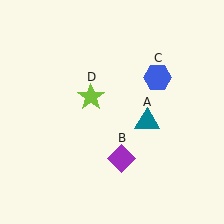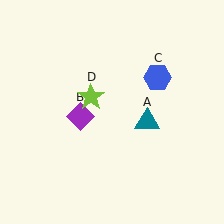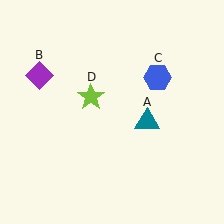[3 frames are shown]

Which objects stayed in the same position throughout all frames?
Teal triangle (object A) and blue hexagon (object C) and lime star (object D) remained stationary.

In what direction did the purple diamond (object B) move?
The purple diamond (object B) moved up and to the left.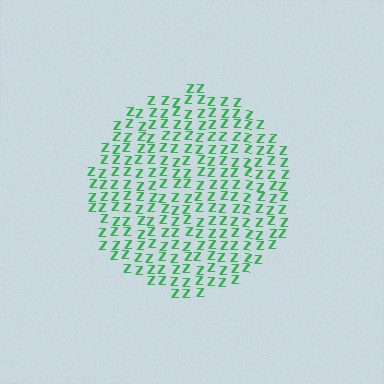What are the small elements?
The small elements are letter Z's.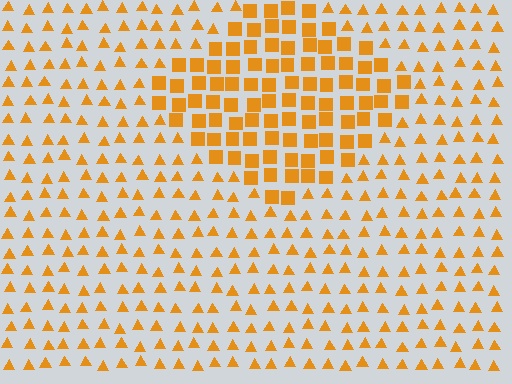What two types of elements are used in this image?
The image uses squares inside the diamond region and triangles outside it.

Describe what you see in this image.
The image is filled with small orange elements arranged in a uniform grid. A diamond-shaped region contains squares, while the surrounding area contains triangles. The boundary is defined purely by the change in element shape.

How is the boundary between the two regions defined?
The boundary is defined by a change in element shape: squares inside vs. triangles outside. All elements share the same color and spacing.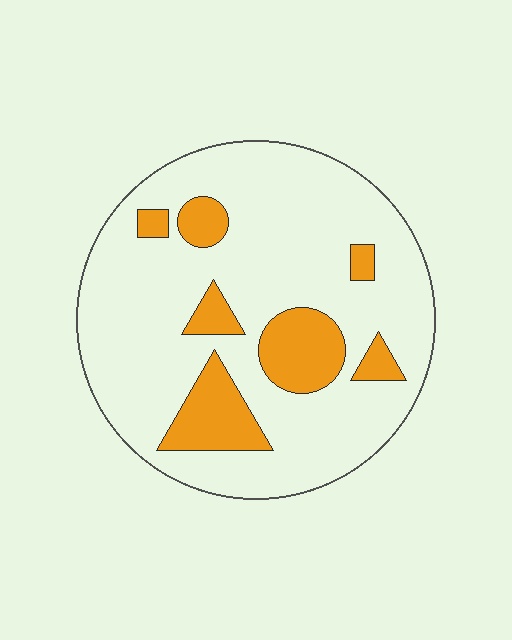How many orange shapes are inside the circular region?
7.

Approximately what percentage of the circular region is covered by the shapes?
Approximately 20%.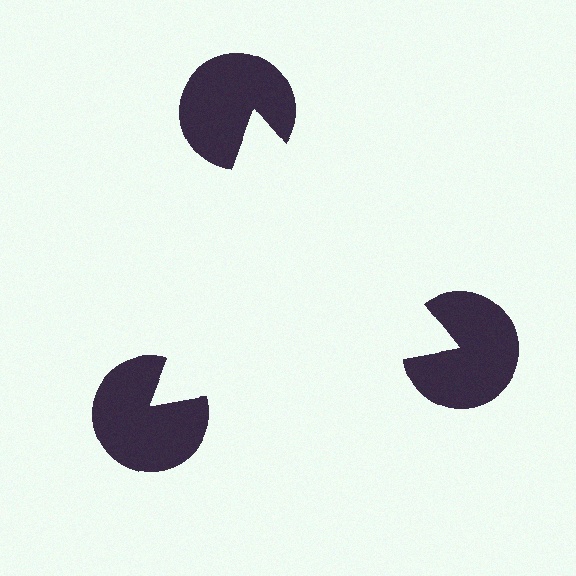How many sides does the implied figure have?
3 sides.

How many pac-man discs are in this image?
There are 3 — one at each vertex of the illusory triangle.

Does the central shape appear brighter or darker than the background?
It typically appears slightly brighter than the background, even though no actual brightness change is drawn.